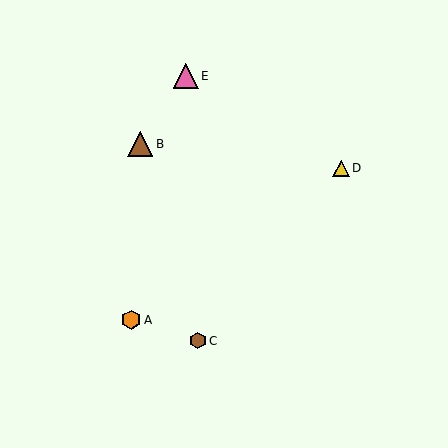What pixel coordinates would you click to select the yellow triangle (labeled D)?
Click at (341, 168) to select the yellow triangle D.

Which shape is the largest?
The brown triangle (labeled B) is the largest.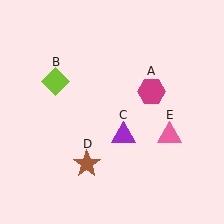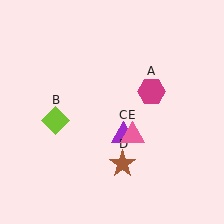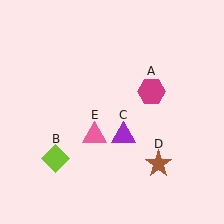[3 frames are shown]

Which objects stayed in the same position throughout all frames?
Magenta hexagon (object A) and purple triangle (object C) remained stationary.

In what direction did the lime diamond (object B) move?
The lime diamond (object B) moved down.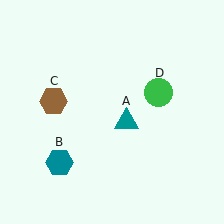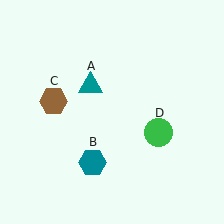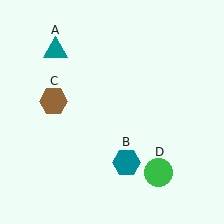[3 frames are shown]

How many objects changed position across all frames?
3 objects changed position: teal triangle (object A), teal hexagon (object B), green circle (object D).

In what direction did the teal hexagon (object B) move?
The teal hexagon (object B) moved right.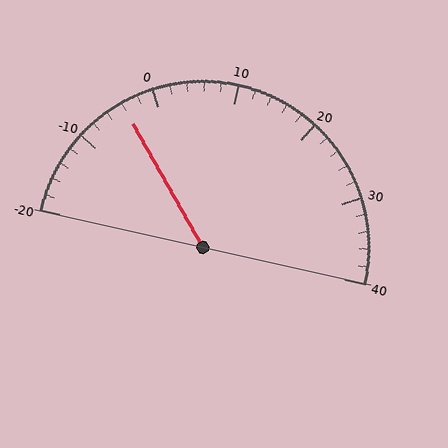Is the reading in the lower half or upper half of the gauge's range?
The reading is in the lower half of the range (-20 to 40).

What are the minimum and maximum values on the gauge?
The gauge ranges from -20 to 40.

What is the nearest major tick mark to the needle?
The nearest major tick mark is 0.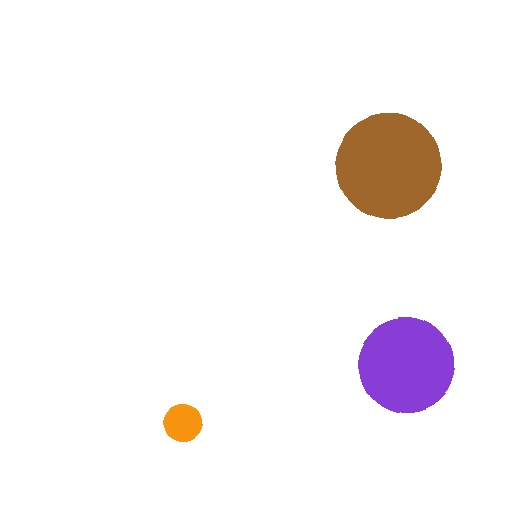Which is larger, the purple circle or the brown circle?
The brown one.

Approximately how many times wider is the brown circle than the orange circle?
About 3 times wider.